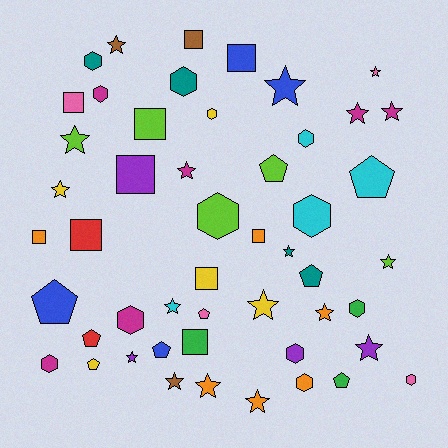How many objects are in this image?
There are 50 objects.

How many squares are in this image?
There are 10 squares.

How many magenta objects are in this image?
There are 6 magenta objects.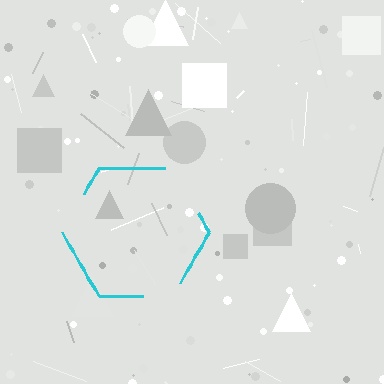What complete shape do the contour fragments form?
The contour fragments form a hexagon.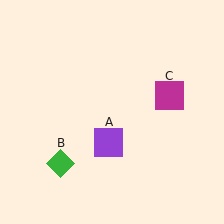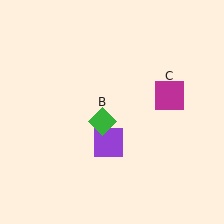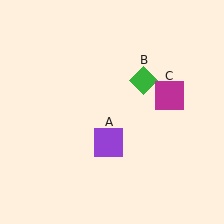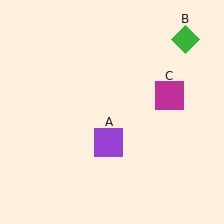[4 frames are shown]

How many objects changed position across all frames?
1 object changed position: green diamond (object B).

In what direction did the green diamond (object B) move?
The green diamond (object B) moved up and to the right.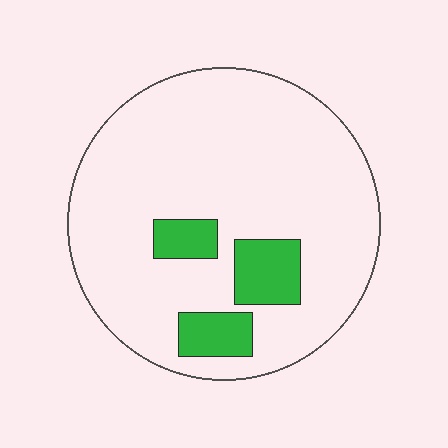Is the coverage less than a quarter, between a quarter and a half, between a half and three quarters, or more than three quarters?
Less than a quarter.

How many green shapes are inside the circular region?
3.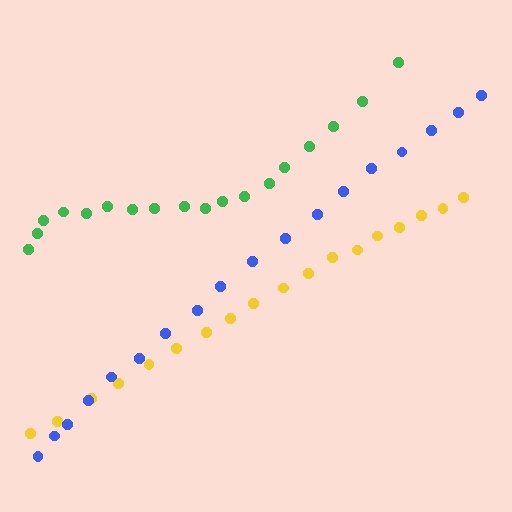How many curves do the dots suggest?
There are 3 distinct paths.